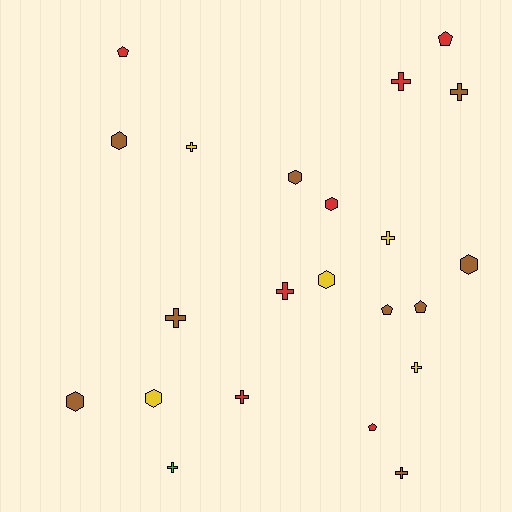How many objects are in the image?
There are 22 objects.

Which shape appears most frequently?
Cross, with 10 objects.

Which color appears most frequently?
Brown, with 9 objects.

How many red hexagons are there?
There is 1 red hexagon.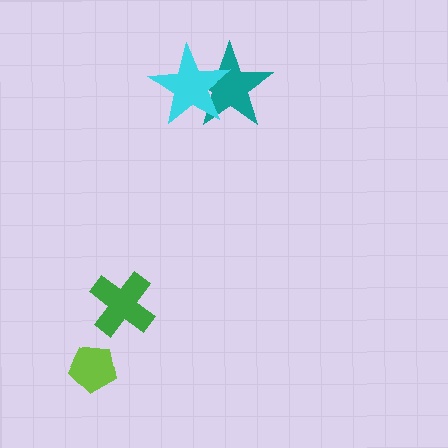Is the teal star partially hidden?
Yes, it is partially covered by another shape.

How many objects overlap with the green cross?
0 objects overlap with the green cross.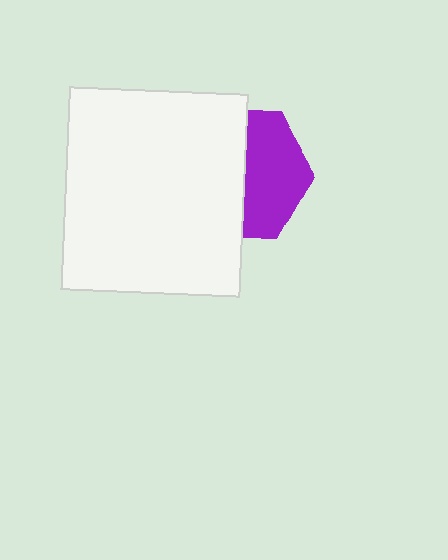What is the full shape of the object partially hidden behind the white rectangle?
The partially hidden object is a purple hexagon.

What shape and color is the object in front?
The object in front is a white rectangle.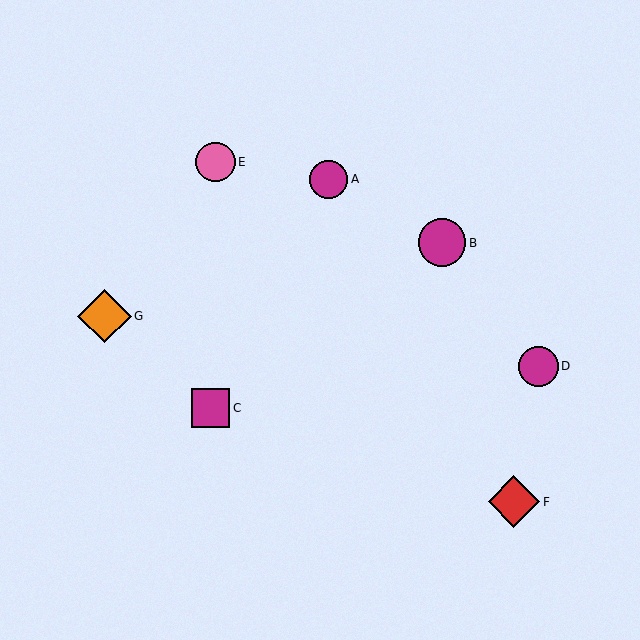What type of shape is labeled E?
Shape E is a pink circle.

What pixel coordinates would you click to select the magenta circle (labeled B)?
Click at (442, 243) to select the magenta circle B.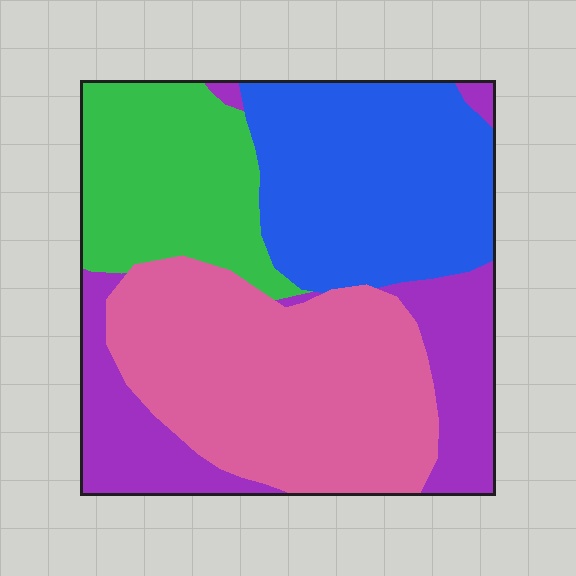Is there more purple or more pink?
Pink.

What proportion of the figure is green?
Green covers around 20% of the figure.